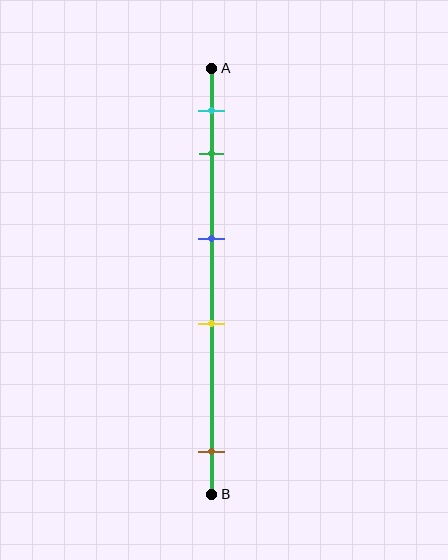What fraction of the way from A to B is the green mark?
The green mark is approximately 20% (0.2) of the way from A to B.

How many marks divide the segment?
There are 5 marks dividing the segment.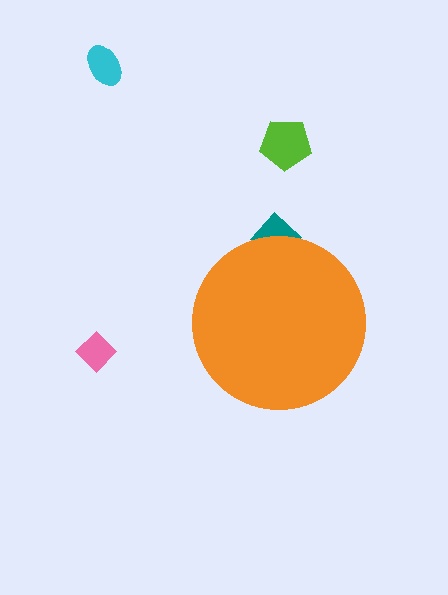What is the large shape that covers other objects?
An orange circle.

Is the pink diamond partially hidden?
No, the pink diamond is fully visible.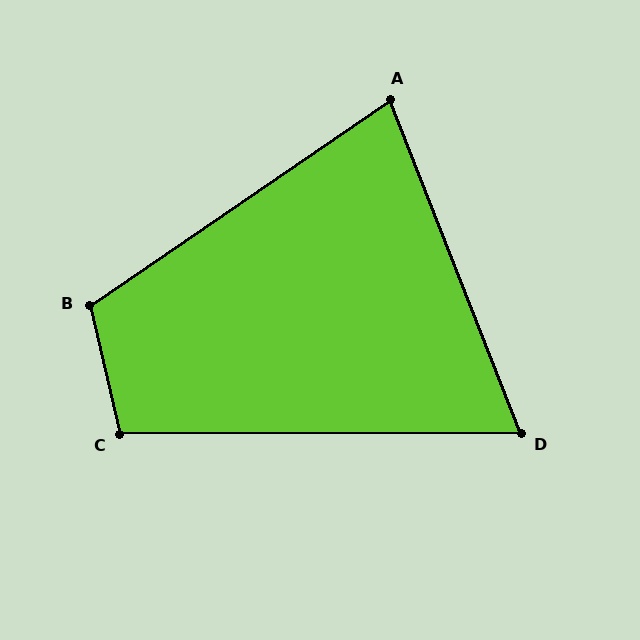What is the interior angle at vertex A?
Approximately 77 degrees (acute).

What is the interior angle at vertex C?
Approximately 103 degrees (obtuse).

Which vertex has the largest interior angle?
B, at approximately 111 degrees.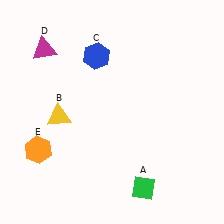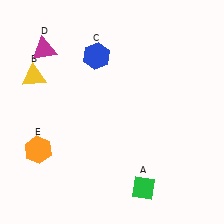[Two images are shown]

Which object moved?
The yellow triangle (B) moved up.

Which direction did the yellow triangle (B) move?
The yellow triangle (B) moved up.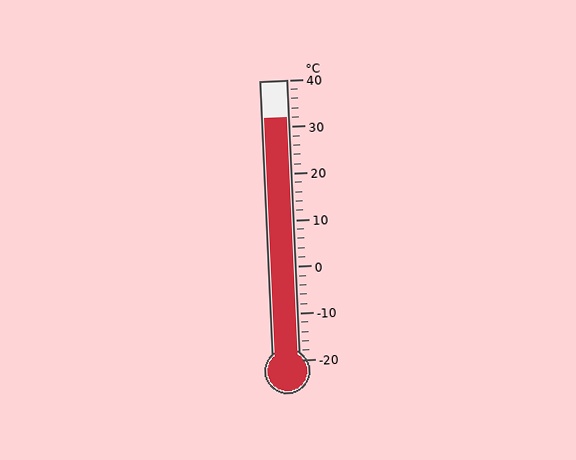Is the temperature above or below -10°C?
The temperature is above -10°C.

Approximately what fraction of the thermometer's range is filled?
The thermometer is filled to approximately 85% of its range.